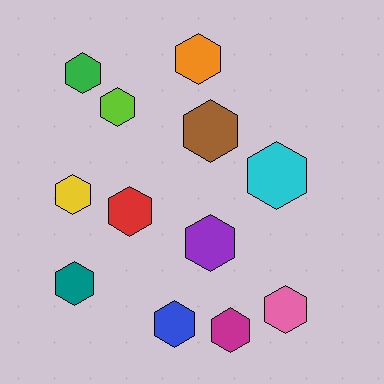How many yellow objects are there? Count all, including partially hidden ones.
There is 1 yellow object.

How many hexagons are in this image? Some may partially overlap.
There are 12 hexagons.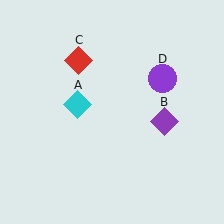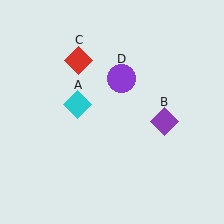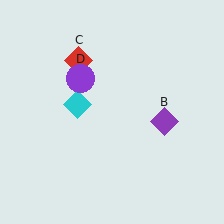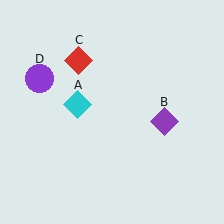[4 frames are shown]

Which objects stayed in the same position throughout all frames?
Cyan diamond (object A) and purple diamond (object B) and red diamond (object C) remained stationary.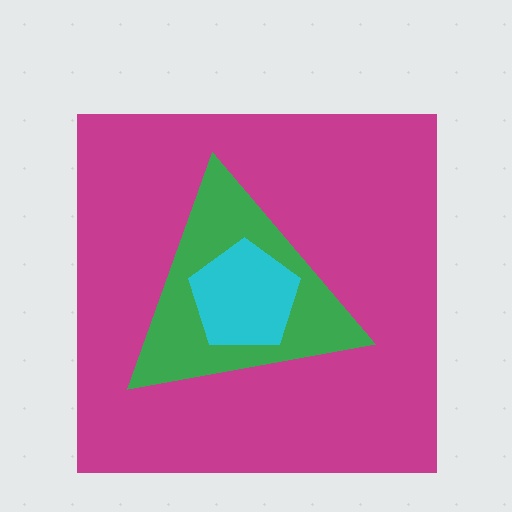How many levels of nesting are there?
3.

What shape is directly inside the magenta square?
The green triangle.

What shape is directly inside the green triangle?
The cyan pentagon.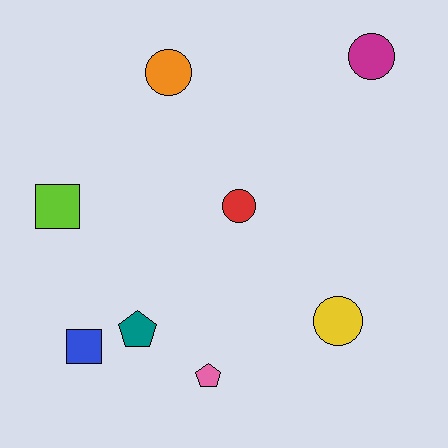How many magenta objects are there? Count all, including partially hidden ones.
There is 1 magenta object.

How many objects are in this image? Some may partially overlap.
There are 8 objects.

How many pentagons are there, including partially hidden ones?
There are 2 pentagons.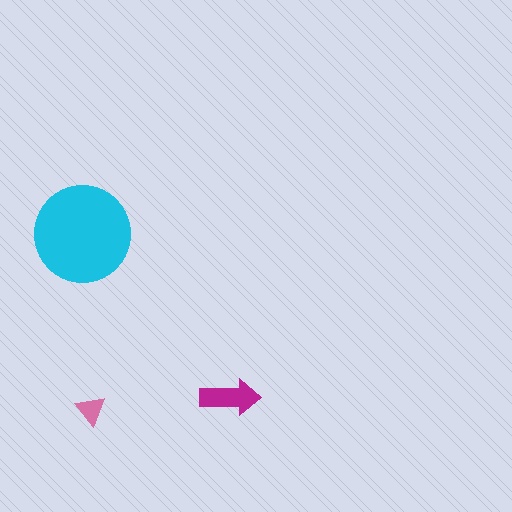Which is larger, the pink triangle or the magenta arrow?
The magenta arrow.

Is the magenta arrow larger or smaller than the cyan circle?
Smaller.